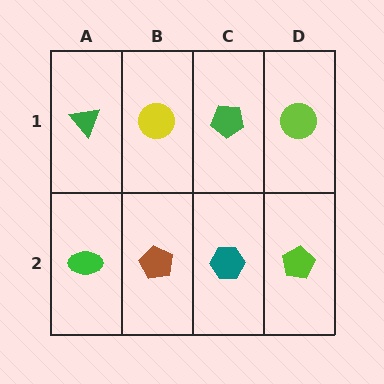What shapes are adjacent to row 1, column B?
A brown pentagon (row 2, column B), a green triangle (row 1, column A), a green pentagon (row 1, column C).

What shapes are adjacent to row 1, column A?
A green ellipse (row 2, column A), a yellow circle (row 1, column B).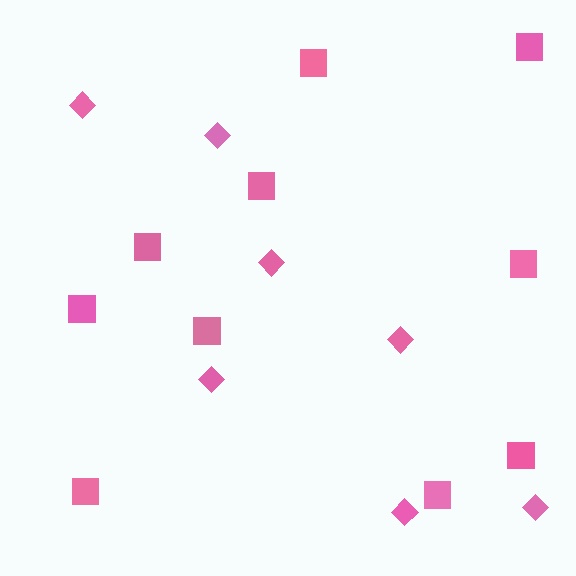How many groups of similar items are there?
There are 2 groups: one group of diamonds (7) and one group of squares (10).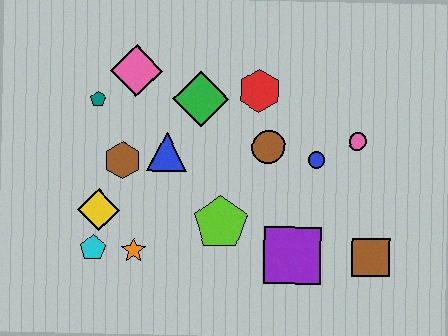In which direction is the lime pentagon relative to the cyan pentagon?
The lime pentagon is to the right of the cyan pentagon.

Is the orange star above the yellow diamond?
No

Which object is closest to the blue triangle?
The brown hexagon is closest to the blue triangle.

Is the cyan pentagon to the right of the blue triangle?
No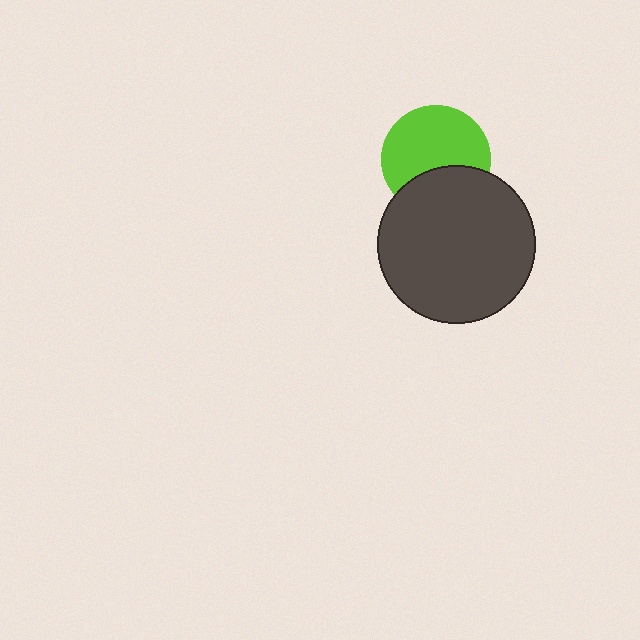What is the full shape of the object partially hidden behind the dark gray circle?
The partially hidden object is a lime circle.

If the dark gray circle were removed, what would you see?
You would see the complete lime circle.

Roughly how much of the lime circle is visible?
Most of it is visible (roughly 66%).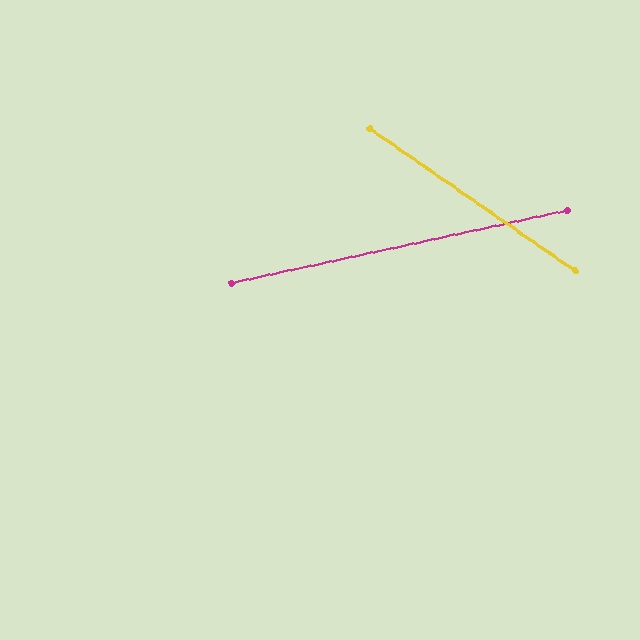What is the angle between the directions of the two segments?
Approximately 47 degrees.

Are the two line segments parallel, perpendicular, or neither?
Neither parallel nor perpendicular — they differ by about 47°.